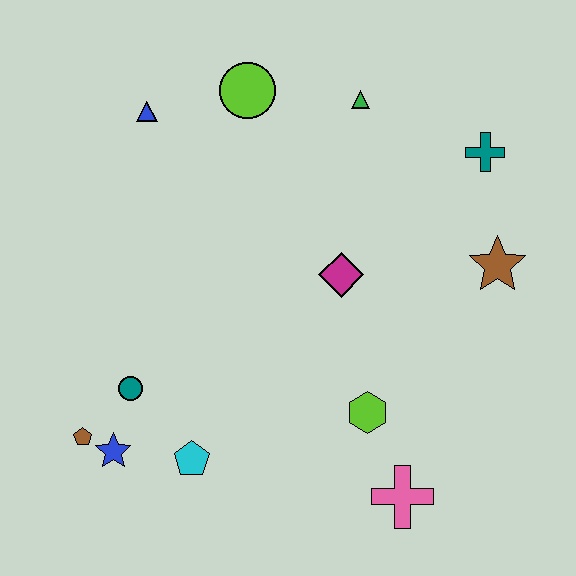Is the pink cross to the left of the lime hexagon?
No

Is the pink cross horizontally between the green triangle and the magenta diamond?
No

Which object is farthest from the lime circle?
The pink cross is farthest from the lime circle.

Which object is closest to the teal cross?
The brown star is closest to the teal cross.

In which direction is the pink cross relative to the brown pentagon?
The pink cross is to the right of the brown pentagon.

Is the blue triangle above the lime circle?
No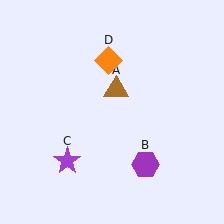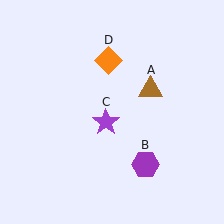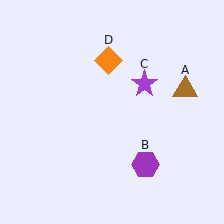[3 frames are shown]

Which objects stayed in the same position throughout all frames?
Purple hexagon (object B) and orange diamond (object D) remained stationary.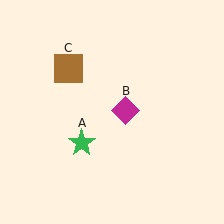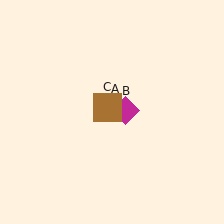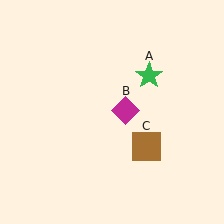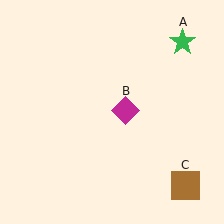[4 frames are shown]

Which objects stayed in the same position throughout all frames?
Magenta diamond (object B) remained stationary.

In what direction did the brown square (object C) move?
The brown square (object C) moved down and to the right.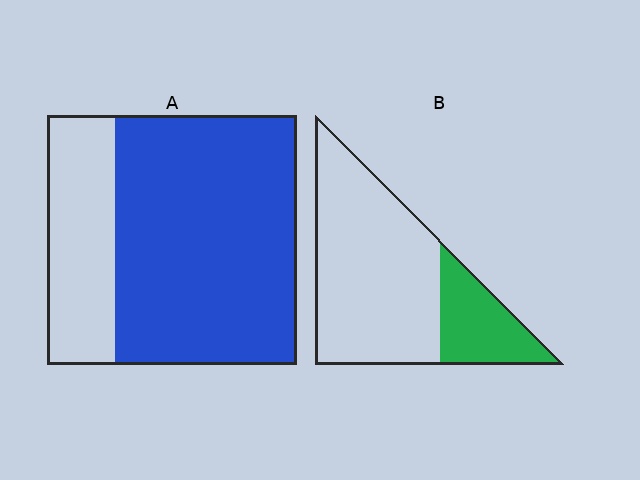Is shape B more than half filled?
No.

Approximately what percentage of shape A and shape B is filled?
A is approximately 75% and B is approximately 25%.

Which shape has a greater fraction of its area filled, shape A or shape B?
Shape A.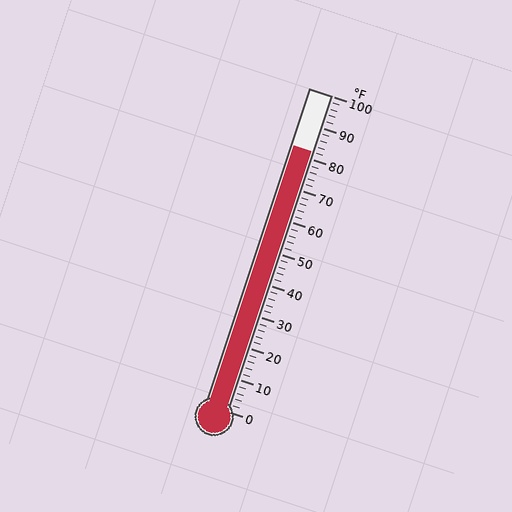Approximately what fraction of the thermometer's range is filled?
The thermometer is filled to approximately 80% of its range.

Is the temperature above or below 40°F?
The temperature is above 40°F.